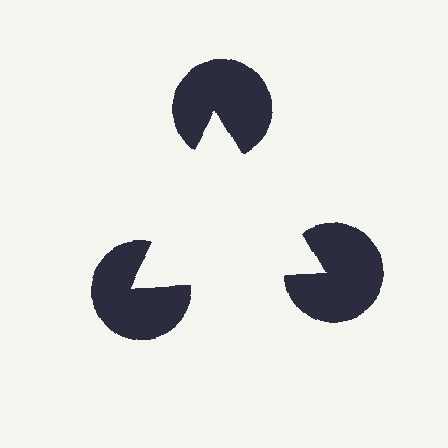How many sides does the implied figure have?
3 sides.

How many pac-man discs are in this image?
There are 3 — one at each vertex of the illusory triangle.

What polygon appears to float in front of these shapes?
An illusory triangle — its edges are inferred from the aligned wedge cuts in the pac-man discs, not physically drawn.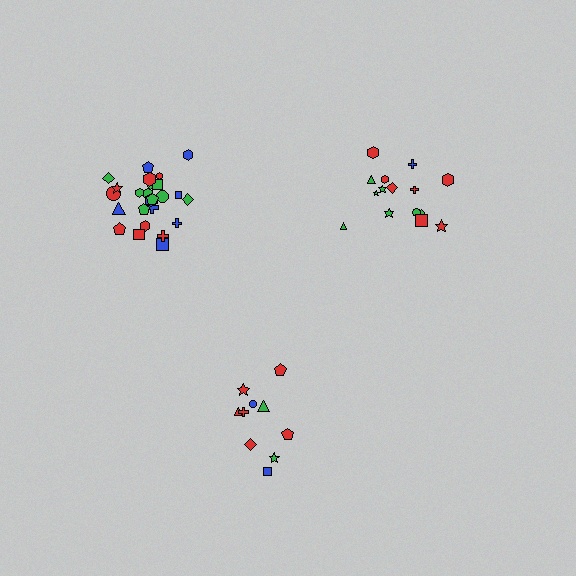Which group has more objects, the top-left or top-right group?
The top-left group.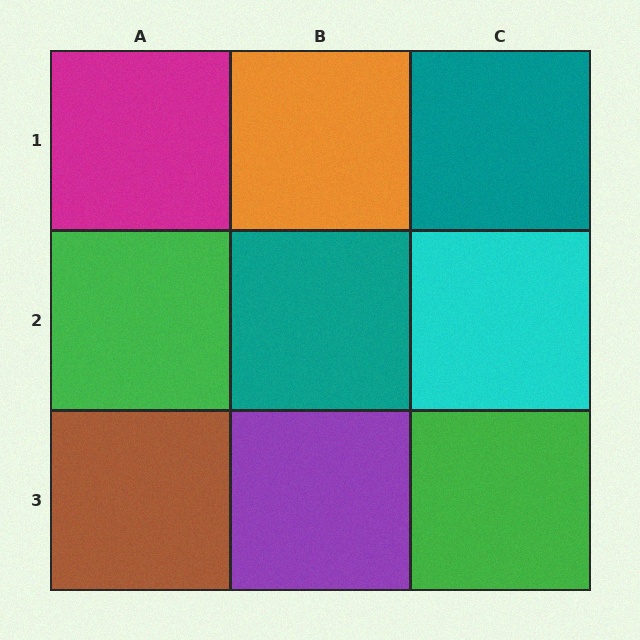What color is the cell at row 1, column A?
Magenta.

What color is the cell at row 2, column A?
Green.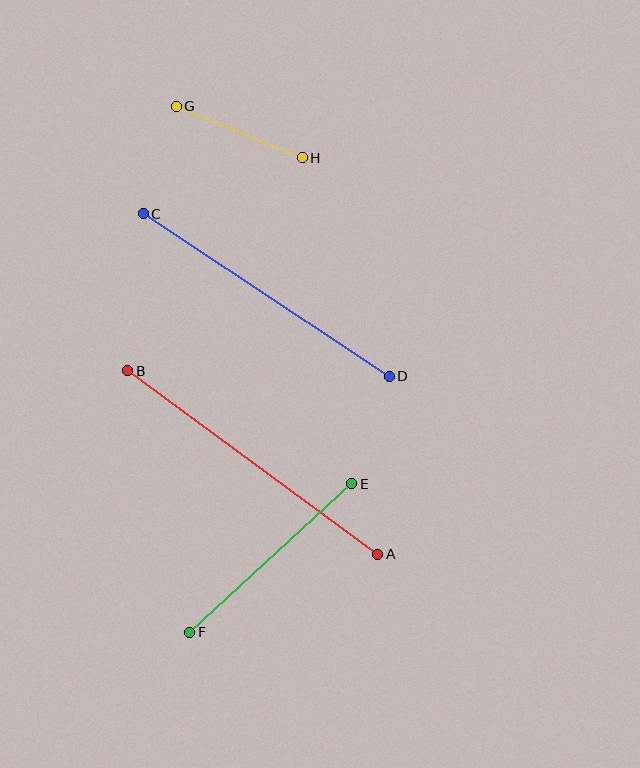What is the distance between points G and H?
The distance is approximately 136 pixels.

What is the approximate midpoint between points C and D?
The midpoint is at approximately (266, 295) pixels.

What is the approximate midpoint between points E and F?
The midpoint is at approximately (271, 558) pixels.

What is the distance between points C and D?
The distance is approximately 295 pixels.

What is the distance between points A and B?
The distance is approximately 310 pixels.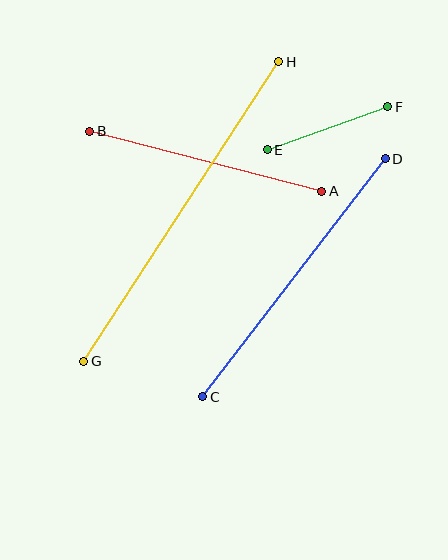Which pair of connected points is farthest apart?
Points G and H are farthest apart.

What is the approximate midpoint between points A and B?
The midpoint is at approximately (206, 161) pixels.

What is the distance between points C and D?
The distance is approximately 300 pixels.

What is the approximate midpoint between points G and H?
The midpoint is at approximately (181, 212) pixels.